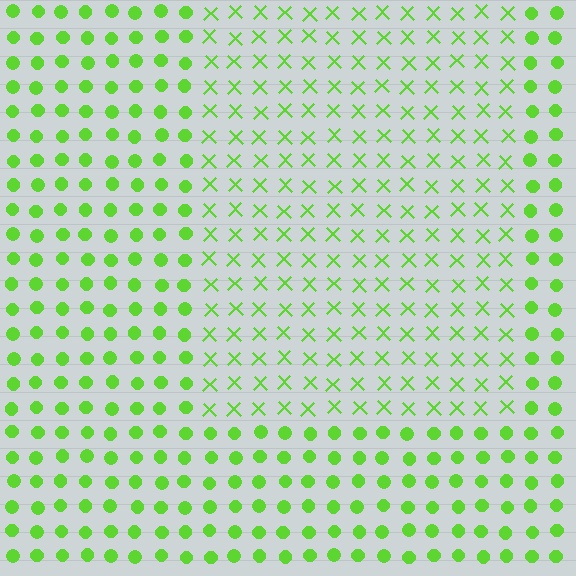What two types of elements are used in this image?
The image uses X marks inside the rectangle region and circles outside it.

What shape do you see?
I see a rectangle.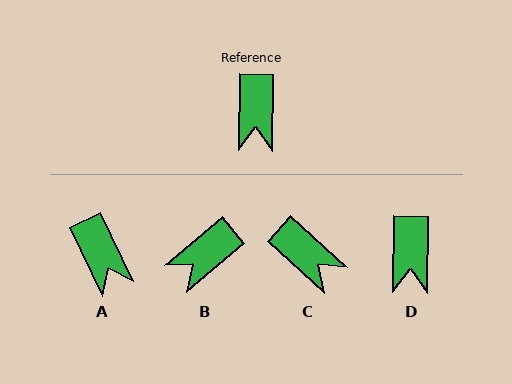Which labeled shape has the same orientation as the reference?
D.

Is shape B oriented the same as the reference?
No, it is off by about 49 degrees.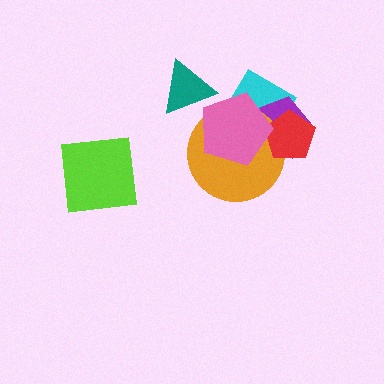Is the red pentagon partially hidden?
Yes, it is partially covered by another shape.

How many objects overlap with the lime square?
0 objects overlap with the lime square.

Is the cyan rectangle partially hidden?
Yes, it is partially covered by another shape.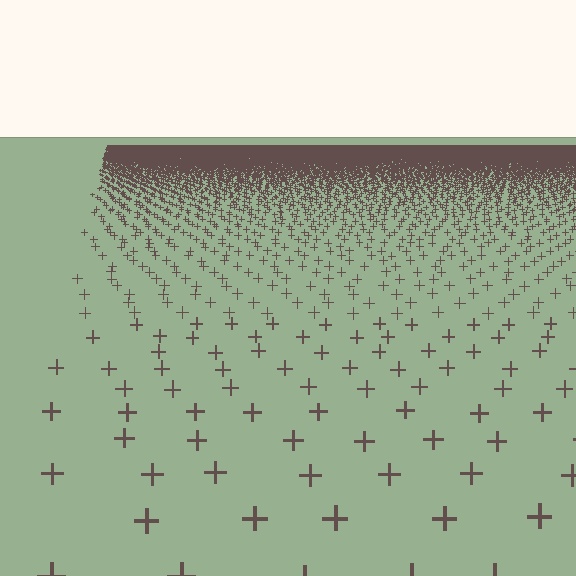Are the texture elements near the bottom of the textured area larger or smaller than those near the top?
Larger. Near the bottom, elements are closer to the viewer and appear at a bigger on-screen size.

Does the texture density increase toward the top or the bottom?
Density increases toward the top.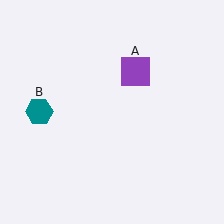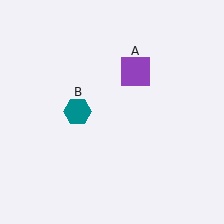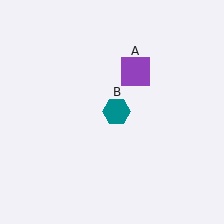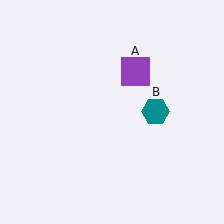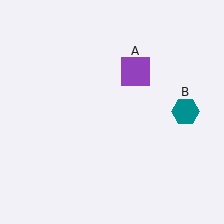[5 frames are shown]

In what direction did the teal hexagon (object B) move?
The teal hexagon (object B) moved right.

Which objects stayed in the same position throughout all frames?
Purple square (object A) remained stationary.